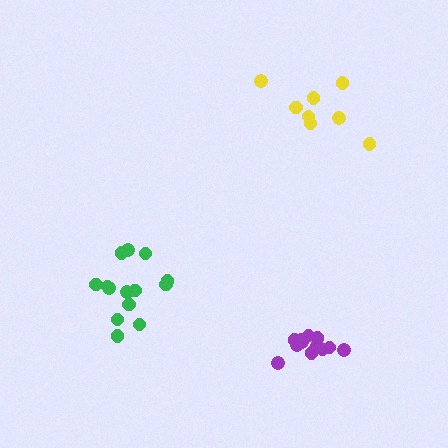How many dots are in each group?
Group 1: 8 dots, Group 2: 14 dots, Group 3: 12 dots (34 total).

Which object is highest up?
The yellow cluster is topmost.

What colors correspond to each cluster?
The clusters are colored: yellow, green, purple.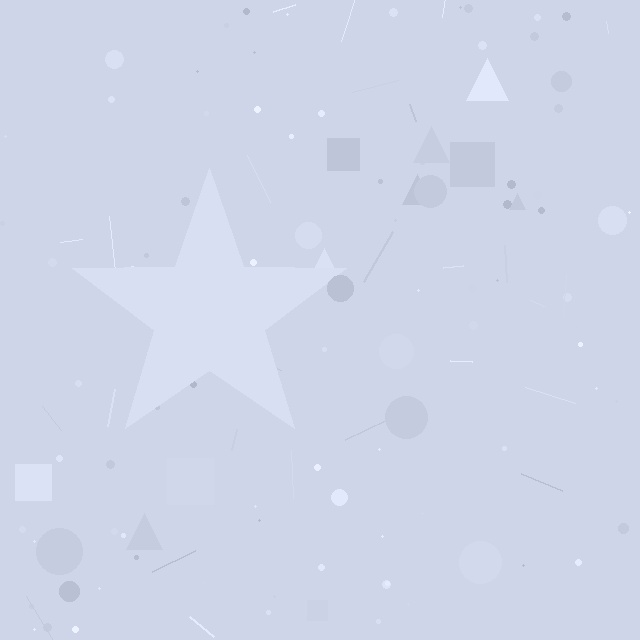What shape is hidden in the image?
A star is hidden in the image.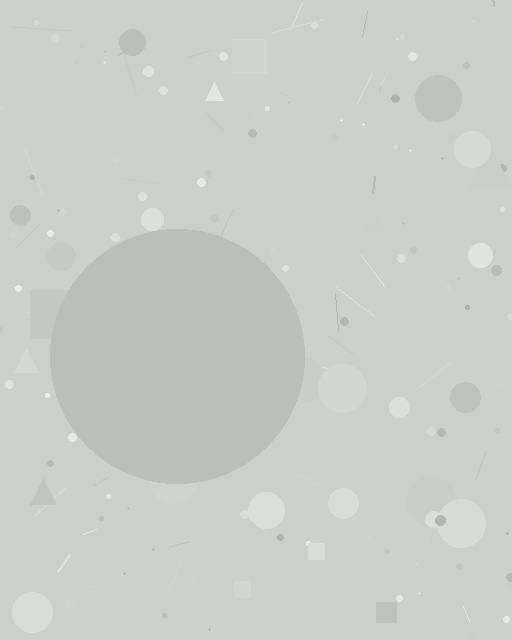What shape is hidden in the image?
A circle is hidden in the image.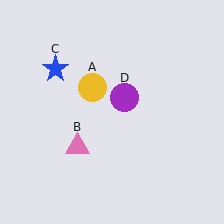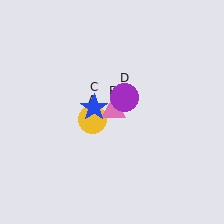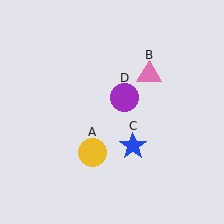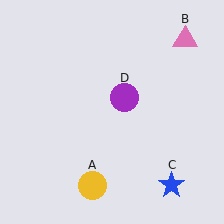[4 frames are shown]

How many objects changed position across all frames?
3 objects changed position: yellow circle (object A), pink triangle (object B), blue star (object C).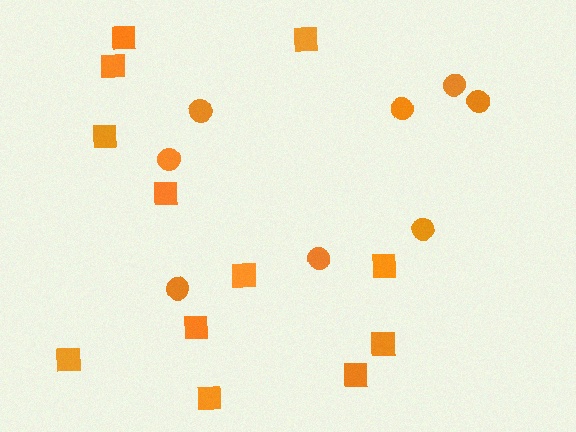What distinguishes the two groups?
There are 2 groups: one group of circles (8) and one group of squares (12).